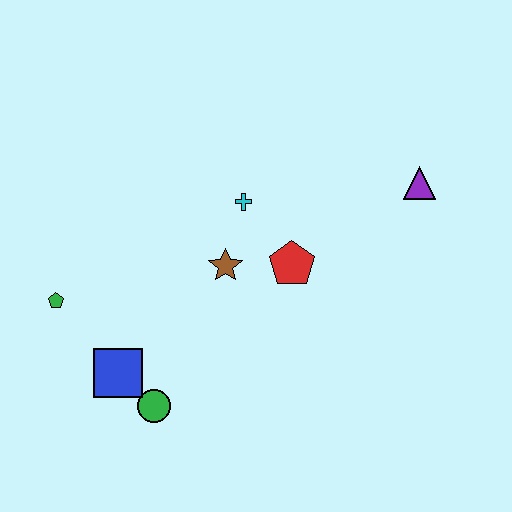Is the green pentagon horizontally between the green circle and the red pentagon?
No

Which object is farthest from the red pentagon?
The green pentagon is farthest from the red pentagon.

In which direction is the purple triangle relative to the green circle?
The purple triangle is to the right of the green circle.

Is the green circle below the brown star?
Yes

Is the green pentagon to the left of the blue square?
Yes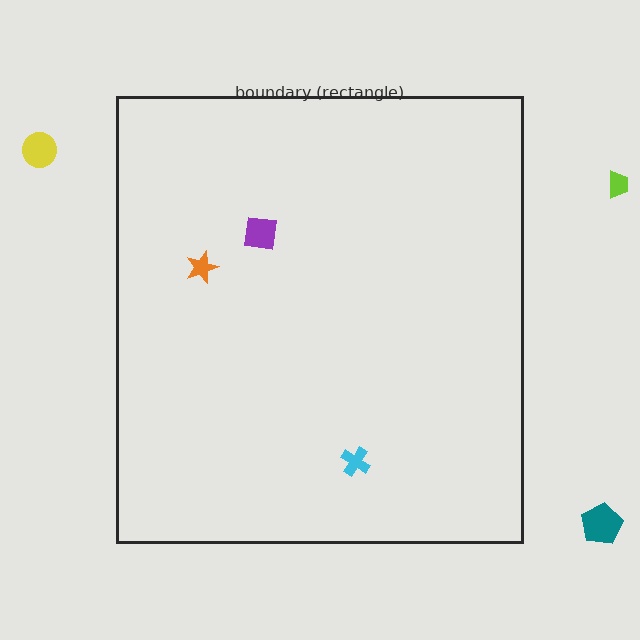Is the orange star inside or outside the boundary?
Inside.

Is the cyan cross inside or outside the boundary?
Inside.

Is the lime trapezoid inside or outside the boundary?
Outside.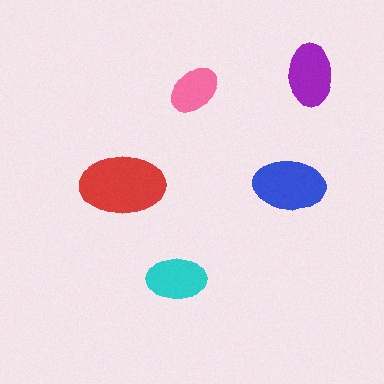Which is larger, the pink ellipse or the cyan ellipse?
The cyan one.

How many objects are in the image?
There are 5 objects in the image.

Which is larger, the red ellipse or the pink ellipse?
The red one.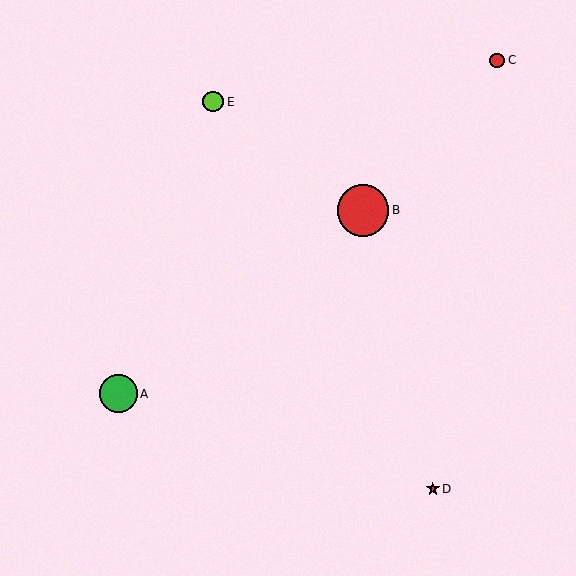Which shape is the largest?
The red circle (labeled B) is the largest.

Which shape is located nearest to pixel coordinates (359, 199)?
The red circle (labeled B) at (363, 210) is nearest to that location.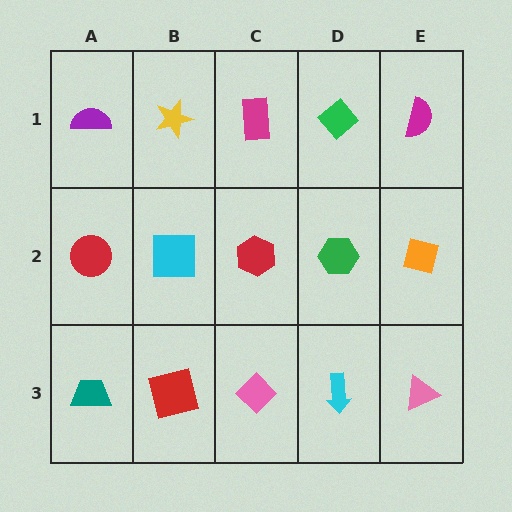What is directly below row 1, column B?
A cyan square.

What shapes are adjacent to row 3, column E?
An orange square (row 2, column E), a cyan arrow (row 3, column D).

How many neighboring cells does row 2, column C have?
4.